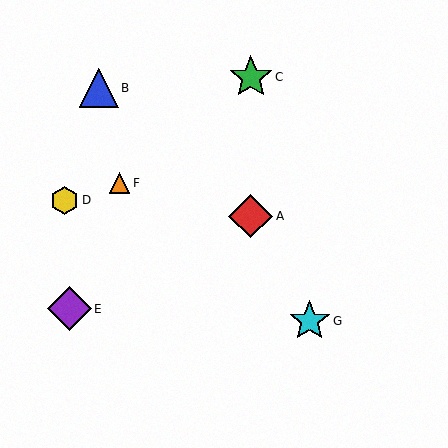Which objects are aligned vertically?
Objects A, C are aligned vertically.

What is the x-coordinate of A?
Object A is at x≈251.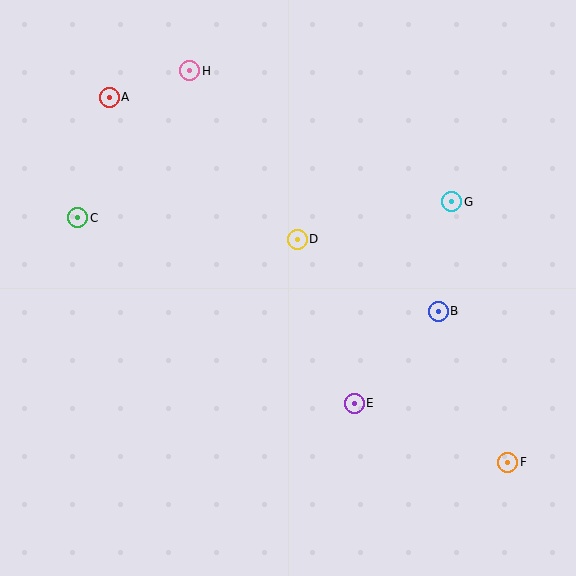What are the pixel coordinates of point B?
Point B is at (438, 311).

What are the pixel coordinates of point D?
Point D is at (297, 239).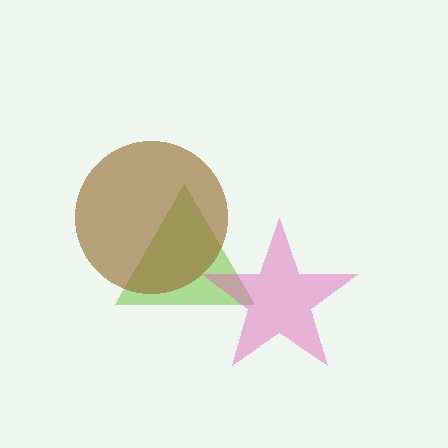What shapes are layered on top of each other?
The layered shapes are: a lime triangle, a pink star, a brown circle.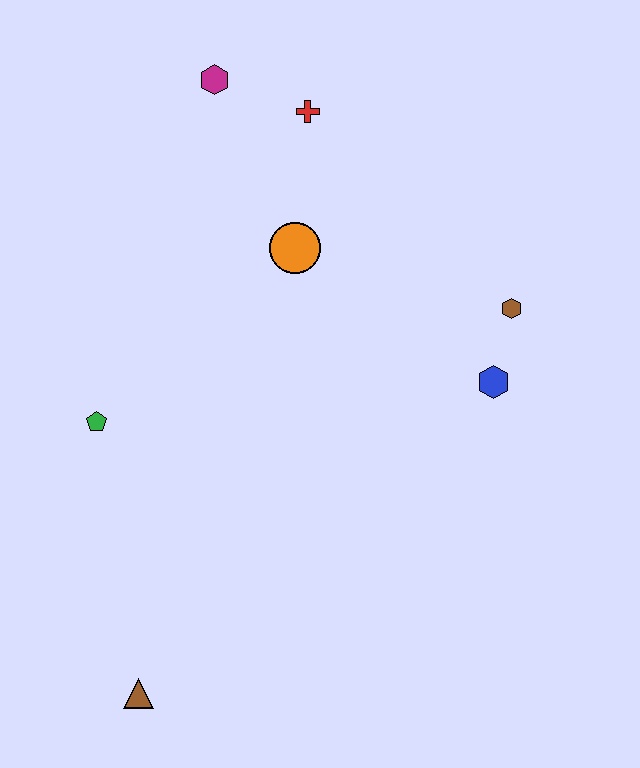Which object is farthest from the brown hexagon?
The brown triangle is farthest from the brown hexagon.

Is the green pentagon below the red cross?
Yes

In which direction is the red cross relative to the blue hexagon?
The red cross is above the blue hexagon.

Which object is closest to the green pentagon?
The orange circle is closest to the green pentagon.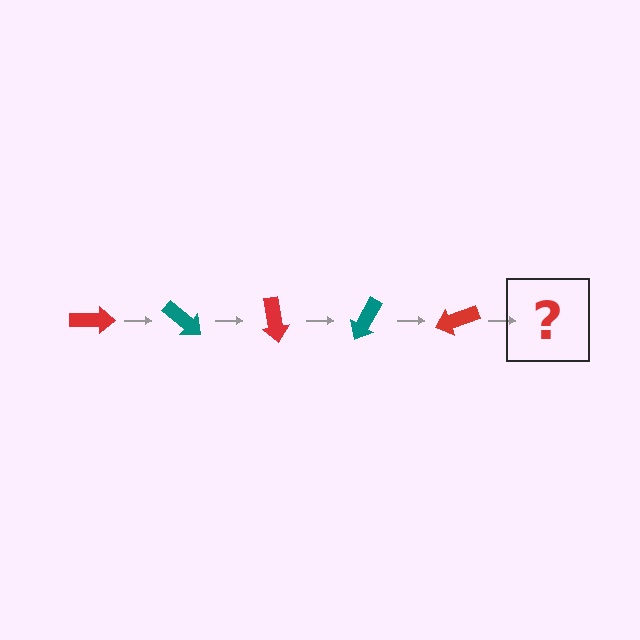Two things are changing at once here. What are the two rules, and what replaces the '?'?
The two rules are that it rotates 40 degrees each step and the color cycles through red and teal. The '?' should be a teal arrow, rotated 200 degrees from the start.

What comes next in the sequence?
The next element should be a teal arrow, rotated 200 degrees from the start.